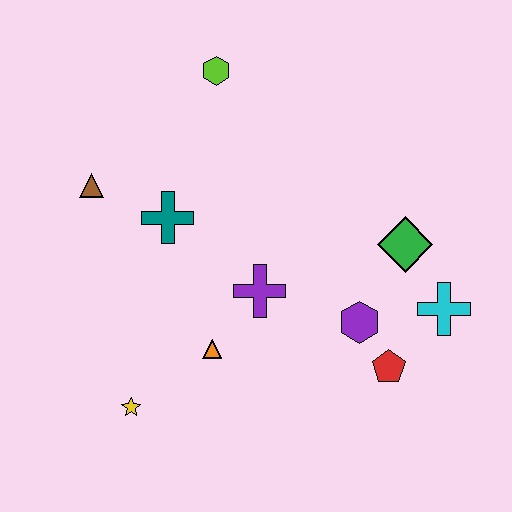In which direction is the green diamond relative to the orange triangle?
The green diamond is to the right of the orange triangle.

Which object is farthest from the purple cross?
The lime hexagon is farthest from the purple cross.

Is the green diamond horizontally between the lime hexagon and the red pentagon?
No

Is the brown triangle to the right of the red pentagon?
No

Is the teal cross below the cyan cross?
No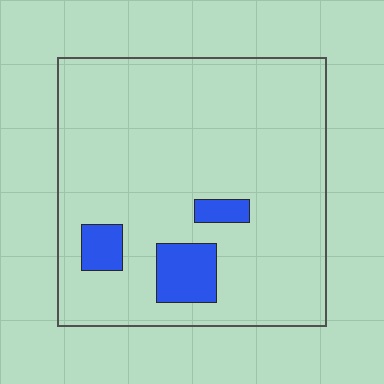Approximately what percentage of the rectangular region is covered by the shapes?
Approximately 10%.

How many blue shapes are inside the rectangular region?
3.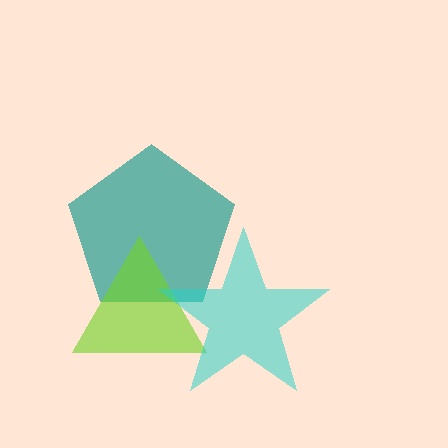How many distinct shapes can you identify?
There are 3 distinct shapes: a teal pentagon, a lime triangle, a cyan star.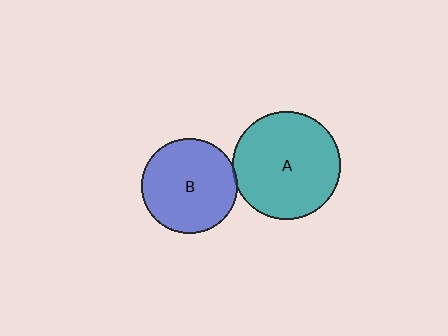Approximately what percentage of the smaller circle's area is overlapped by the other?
Approximately 5%.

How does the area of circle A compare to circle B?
Approximately 1.3 times.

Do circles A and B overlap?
Yes.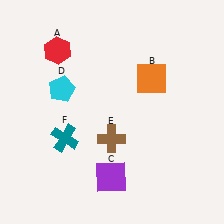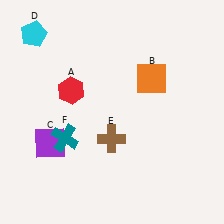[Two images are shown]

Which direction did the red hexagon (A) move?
The red hexagon (A) moved down.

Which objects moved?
The objects that moved are: the red hexagon (A), the purple square (C), the cyan pentagon (D).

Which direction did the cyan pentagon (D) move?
The cyan pentagon (D) moved up.